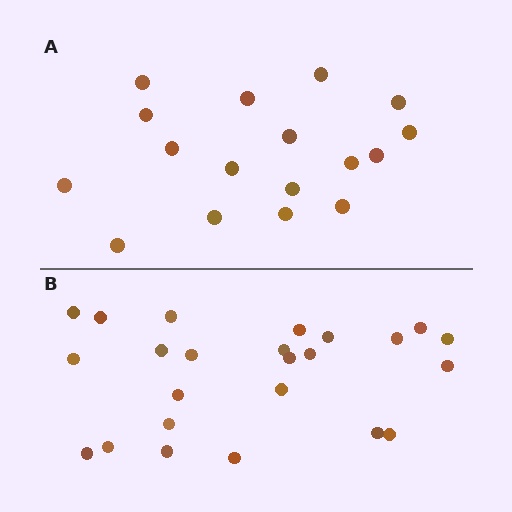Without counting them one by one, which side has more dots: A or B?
Region B (the bottom region) has more dots.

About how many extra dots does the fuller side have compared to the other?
Region B has roughly 8 or so more dots than region A.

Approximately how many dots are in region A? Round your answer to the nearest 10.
About 20 dots. (The exact count is 17, which rounds to 20.)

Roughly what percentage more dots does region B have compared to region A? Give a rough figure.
About 40% more.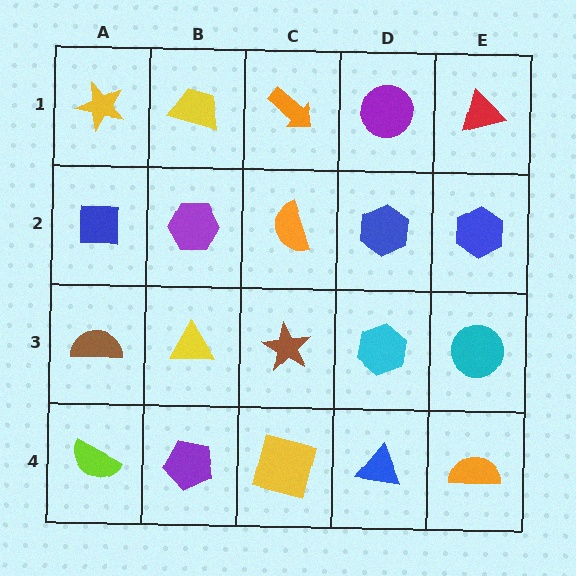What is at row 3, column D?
A cyan hexagon.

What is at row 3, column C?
A brown star.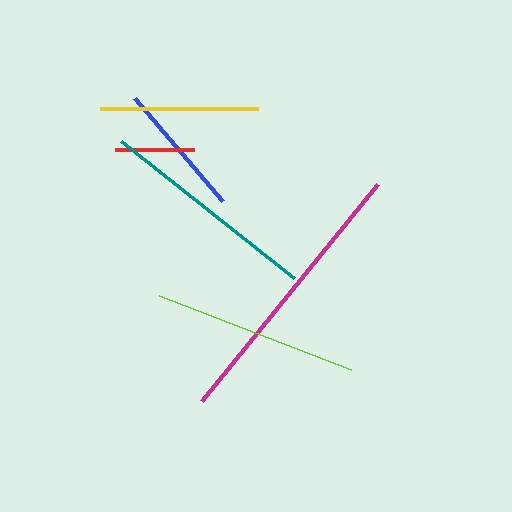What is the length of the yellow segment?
The yellow segment is approximately 158 pixels long.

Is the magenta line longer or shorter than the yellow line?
The magenta line is longer than the yellow line.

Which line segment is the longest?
The magenta line is the longest at approximately 280 pixels.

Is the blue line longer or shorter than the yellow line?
The yellow line is longer than the blue line.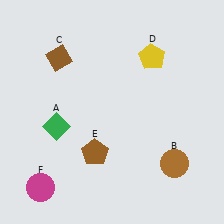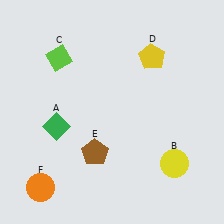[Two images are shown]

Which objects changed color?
B changed from brown to yellow. C changed from brown to lime. F changed from magenta to orange.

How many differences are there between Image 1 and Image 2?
There are 3 differences between the two images.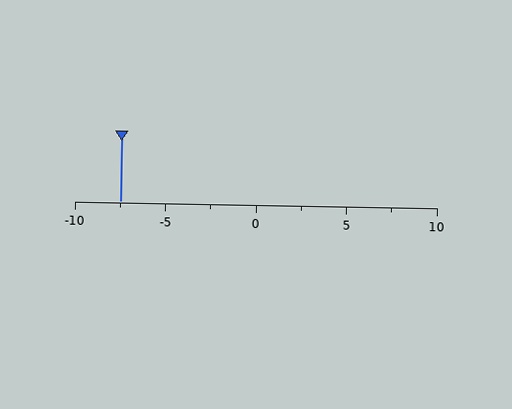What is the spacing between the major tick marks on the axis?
The major ticks are spaced 5 apart.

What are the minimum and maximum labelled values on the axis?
The axis runs from -10 to 10.